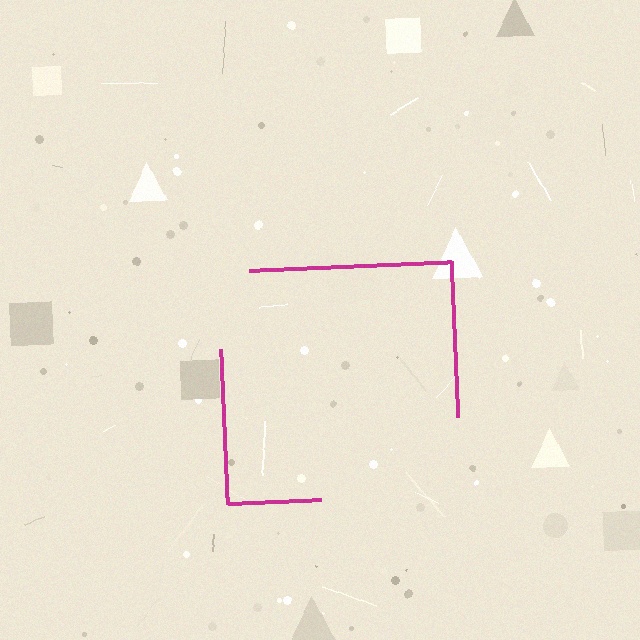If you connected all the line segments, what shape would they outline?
They would outline a square.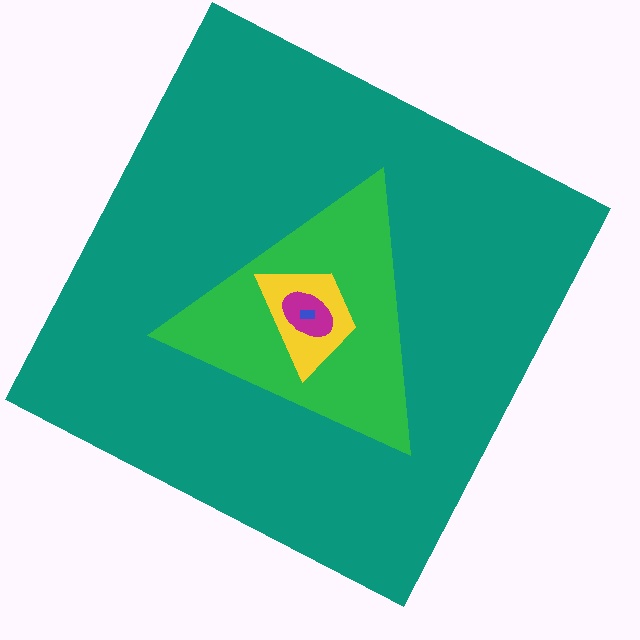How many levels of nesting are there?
5.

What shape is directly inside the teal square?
The green triangle.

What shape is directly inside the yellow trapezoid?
The magenta ellipse.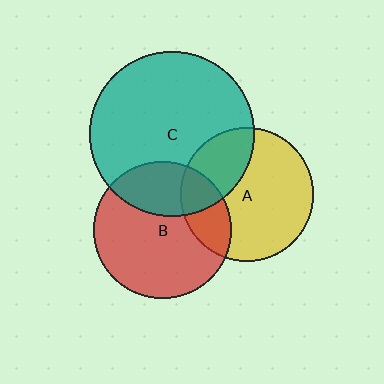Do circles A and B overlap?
Yes.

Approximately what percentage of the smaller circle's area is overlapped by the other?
Approximately 20%.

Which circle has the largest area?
Circle C (teal).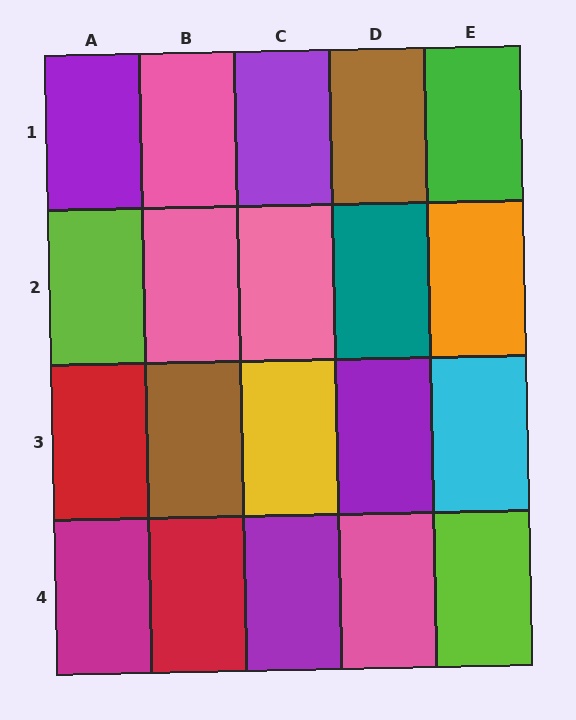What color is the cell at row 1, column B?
Pink.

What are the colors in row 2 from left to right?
Lime, pink, pink, teal, orange.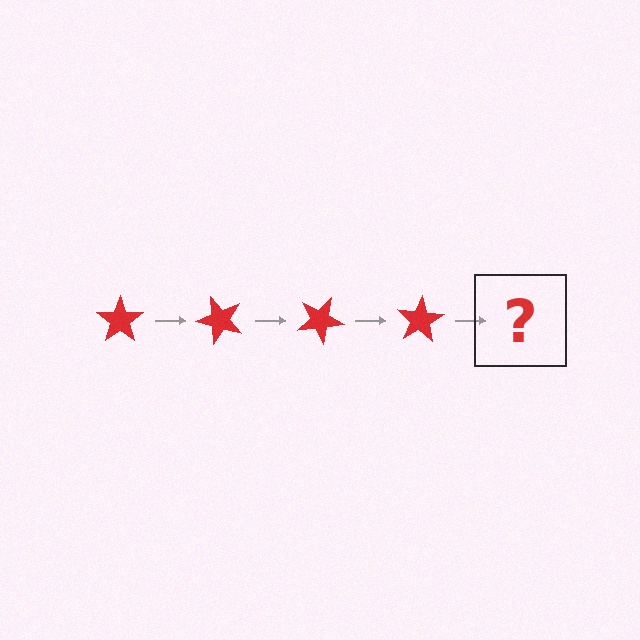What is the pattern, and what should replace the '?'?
The pattern is that the star rotates 50 degrees each step. The '?' should be a red star rotated 200 degrees.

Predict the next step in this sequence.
The next step is a red star rotated 200 degrees.